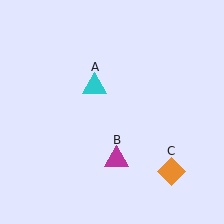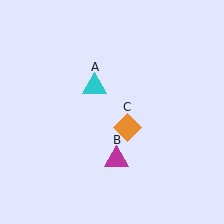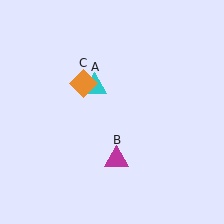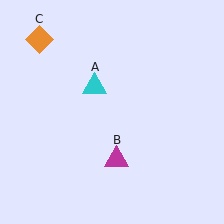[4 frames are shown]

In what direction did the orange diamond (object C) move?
The orange diamond (object C) moved up and to the left.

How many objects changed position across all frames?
1 object changed position: orange diamond (object C).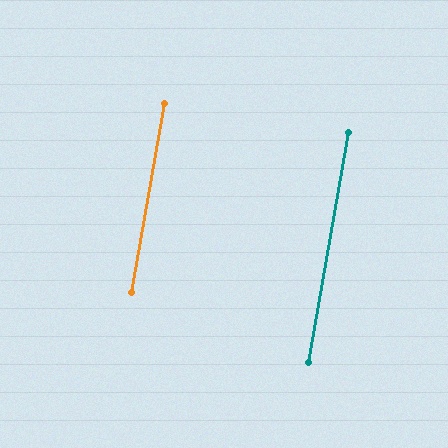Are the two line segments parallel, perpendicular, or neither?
Parallel — their directions differ by only 0.2°.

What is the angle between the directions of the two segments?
Approximately 0 degrees.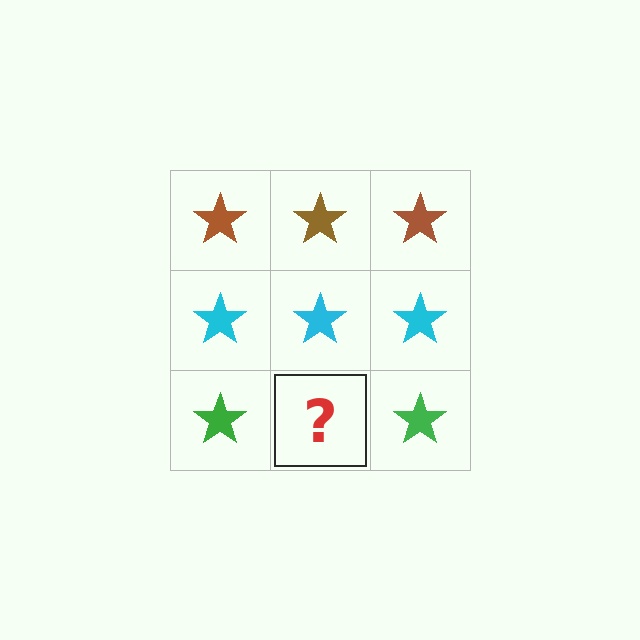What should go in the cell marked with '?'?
The missing cell should contain a green star.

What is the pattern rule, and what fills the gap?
The rule is that each row has a consistent color. The gap should be filled with a green star.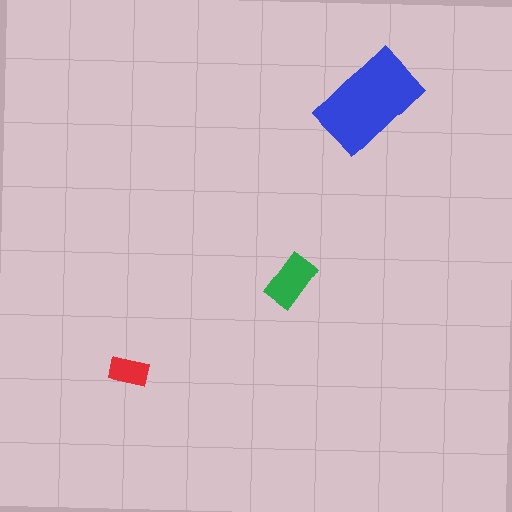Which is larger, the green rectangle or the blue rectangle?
The blue one.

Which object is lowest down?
The red rectangle is bottommost.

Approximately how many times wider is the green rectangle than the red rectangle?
About 1.5 times wider.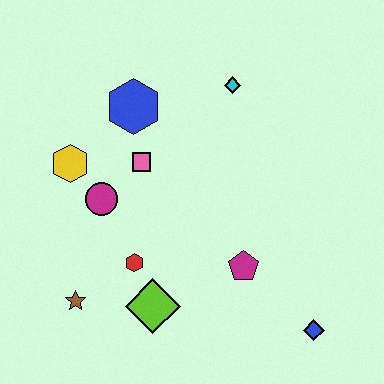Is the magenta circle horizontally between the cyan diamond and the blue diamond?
No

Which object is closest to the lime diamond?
The red hexagon is closest to the lime diamond.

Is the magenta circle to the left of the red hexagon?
Yes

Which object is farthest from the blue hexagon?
The blue diamond is farthest from the blue hexagon.